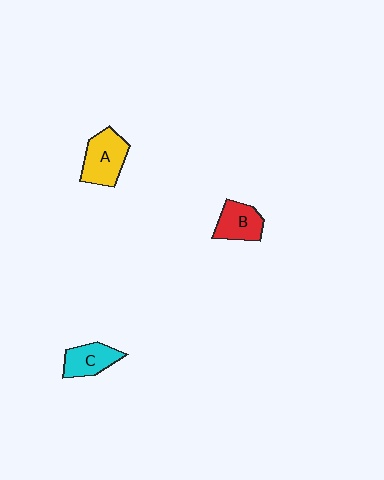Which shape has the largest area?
Shape A (yellow).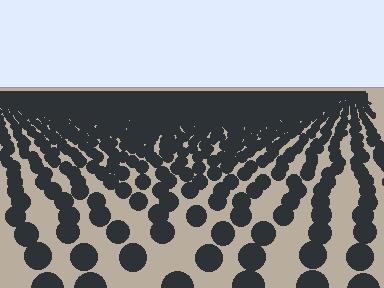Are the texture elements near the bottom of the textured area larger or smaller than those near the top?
Larger. Near the bottom, elements are closer to the viewer and appear at a bigger on-screen size.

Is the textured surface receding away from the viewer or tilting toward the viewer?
The surface is receding away from the viewer. Texture elements get smaller and denser toward the top.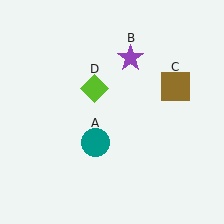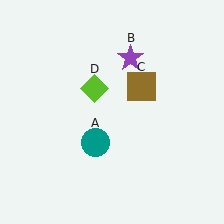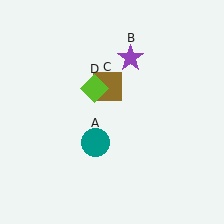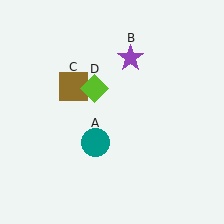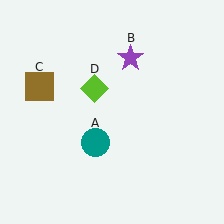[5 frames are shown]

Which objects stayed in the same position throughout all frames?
Teal circle (object A) and purple star (object B) and lime diamond (object D) remained stationary.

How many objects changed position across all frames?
1 object changed position: brown square (object C).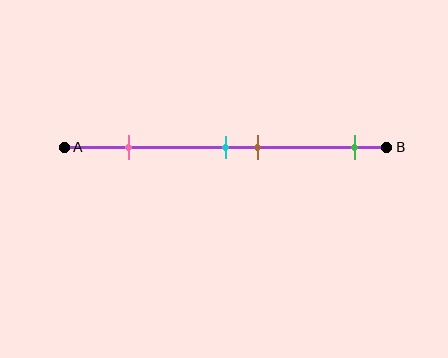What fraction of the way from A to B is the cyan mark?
The cyan mark is approximately 50% (0.5) of the way from A to B.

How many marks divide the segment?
There are 4 marks dividing the segment.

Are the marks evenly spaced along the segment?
No, the marks are not evenly spaced.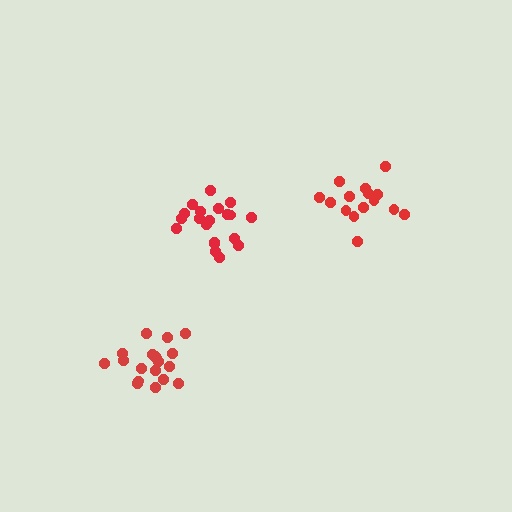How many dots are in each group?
Group 1: 20 dots, Group 2: 15 dots, Group 3: 19 dots (54 total).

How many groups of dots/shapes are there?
There are 3 groups.